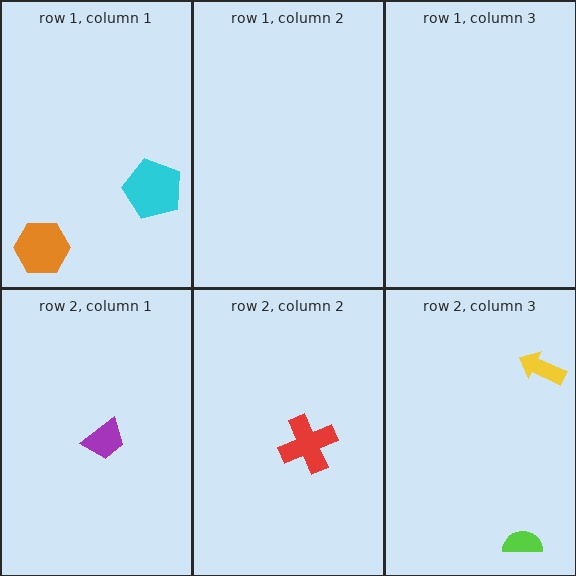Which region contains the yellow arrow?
The row 2, column 3 region.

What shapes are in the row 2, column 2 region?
The red cross.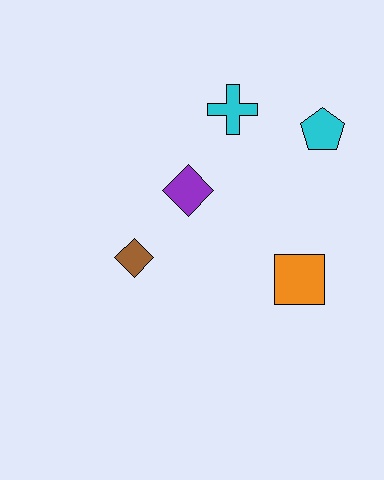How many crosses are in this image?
There is 1 cross.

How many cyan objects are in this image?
There are 2 cyan objects.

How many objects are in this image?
There are 5 objects.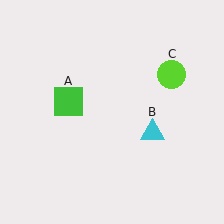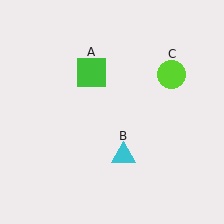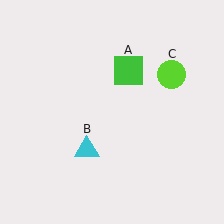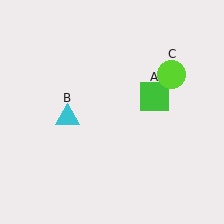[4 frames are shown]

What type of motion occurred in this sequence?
The green square (object A), cyan triangle (object B) rotated clockwise around the center of the scene.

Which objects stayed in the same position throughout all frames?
Lime circle (object C) remained stationary.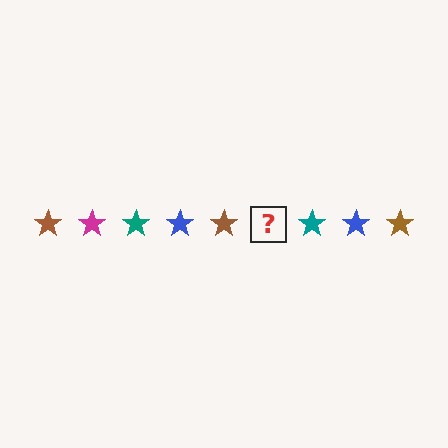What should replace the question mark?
The question mark should be replaced with a magenta star.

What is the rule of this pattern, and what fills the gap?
The rule is that the pattern cycles through brown, magenta, teal, blue stars. The gap should be filled with a magenta star.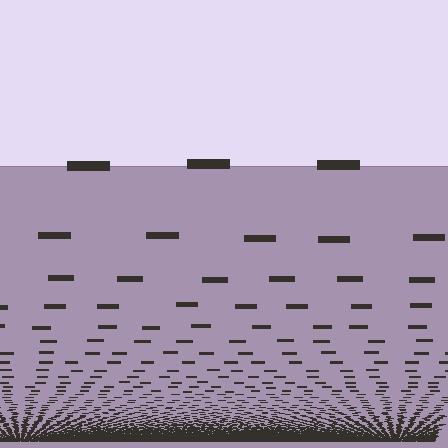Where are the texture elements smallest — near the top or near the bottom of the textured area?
Near the bottom.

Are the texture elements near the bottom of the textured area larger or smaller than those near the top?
Smaller. The gradient is inverted — elements near the bottom are smaller and denser.